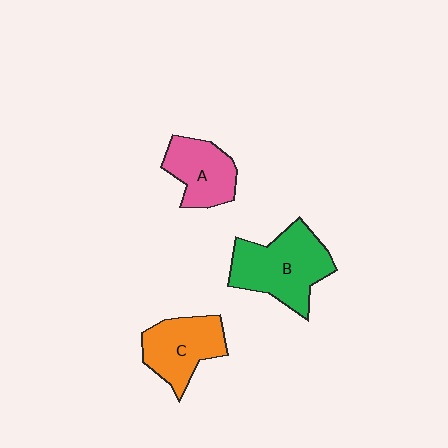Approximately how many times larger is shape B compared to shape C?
Approximately 1.4 times.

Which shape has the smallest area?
Shape A (pink).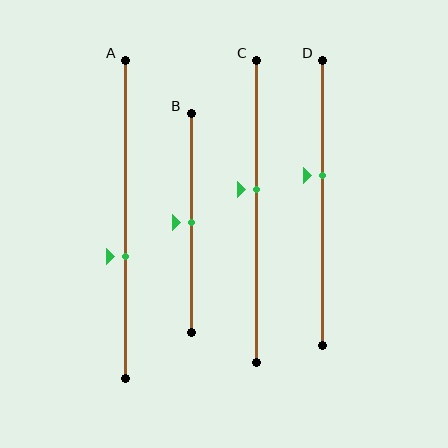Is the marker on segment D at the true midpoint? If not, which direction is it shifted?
No, the marker on segment D is shifted upward by about 9% of the segment length.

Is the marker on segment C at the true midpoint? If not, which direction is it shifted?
No, the marker on segment C is shifted upward by about 7% of the segment length.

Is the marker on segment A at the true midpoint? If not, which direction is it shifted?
No, the marker on segment A is shifted downward by about 12% of the segment length.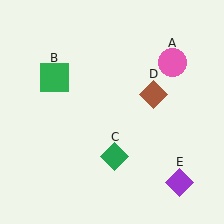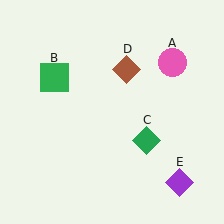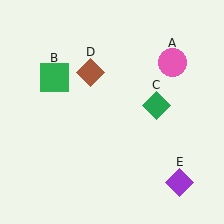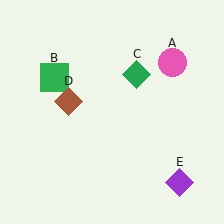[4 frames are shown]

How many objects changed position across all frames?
2 objects changed position: green diamond (object C), brown diamond (object D).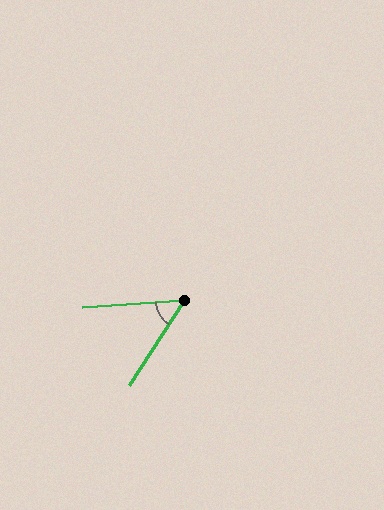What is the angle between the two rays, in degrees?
Approximately 53 degrees.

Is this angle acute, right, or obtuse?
It is acute.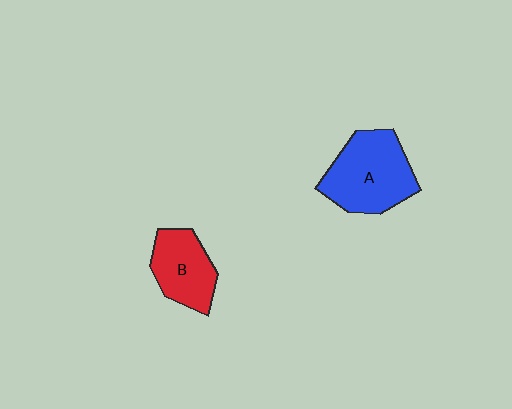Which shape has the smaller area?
Shape B (red).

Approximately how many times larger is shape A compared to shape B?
Approximately 1.5 times.